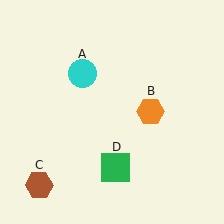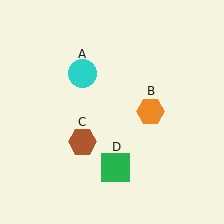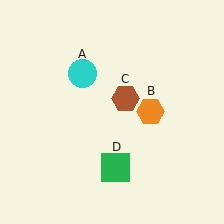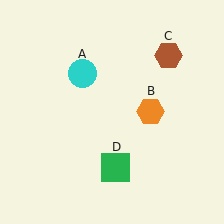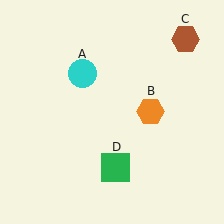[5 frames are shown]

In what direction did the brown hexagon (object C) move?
The brown hexagon (object C) moved up and to the right.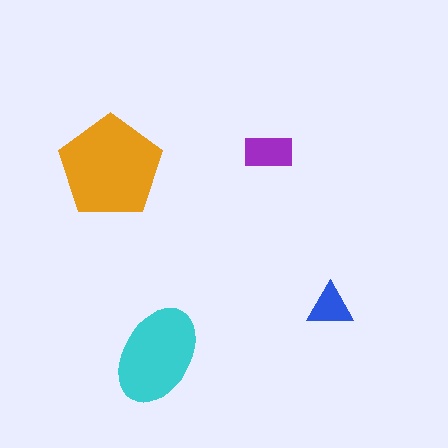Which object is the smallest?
The blue triangle.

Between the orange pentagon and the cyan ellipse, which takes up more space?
The orange pentagon.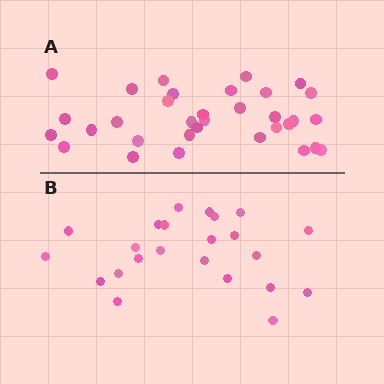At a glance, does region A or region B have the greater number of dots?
Region A (the top region) has more dots.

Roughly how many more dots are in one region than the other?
Region A has roughly 10 or so more dots than region B.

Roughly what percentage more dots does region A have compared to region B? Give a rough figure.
About 45% more.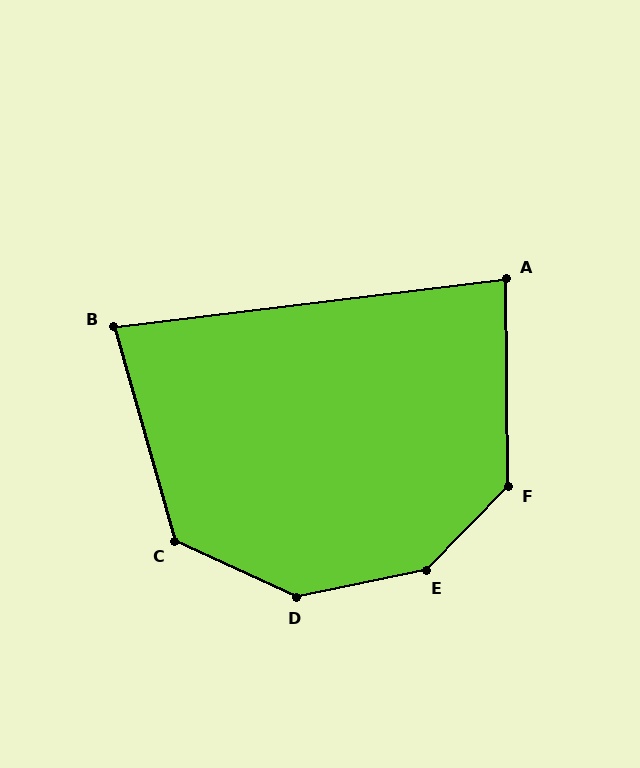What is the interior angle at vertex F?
Approximately 135 degrees (obtuse).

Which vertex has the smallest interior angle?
B, at approximately 81 degrees.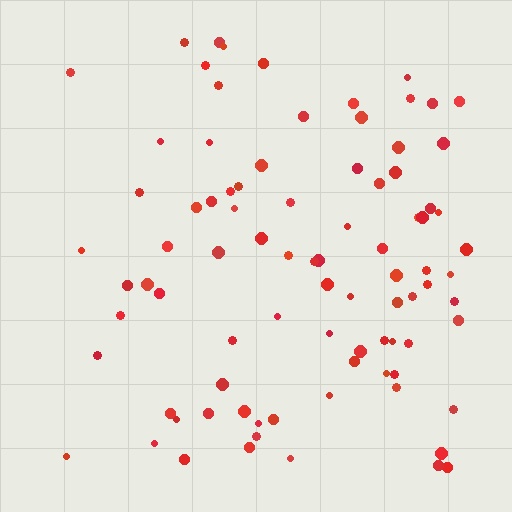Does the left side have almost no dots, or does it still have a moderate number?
Still a moderate number, just noticeably fewer than the right.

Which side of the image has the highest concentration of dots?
The right.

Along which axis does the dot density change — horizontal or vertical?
Horizontal.